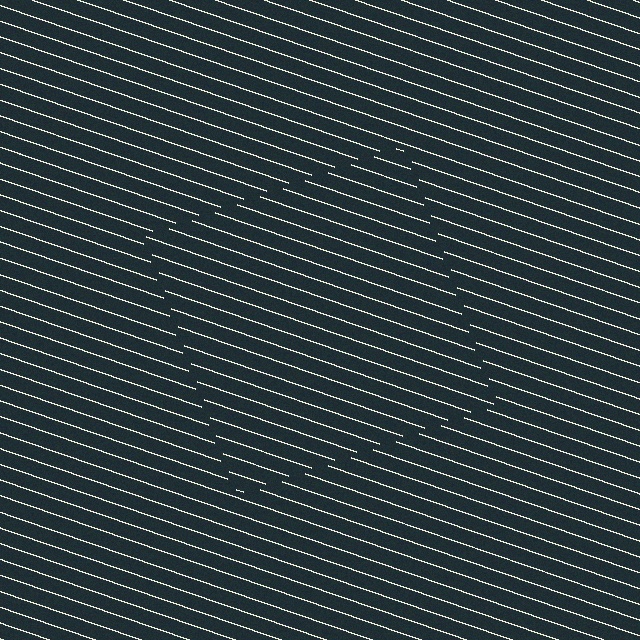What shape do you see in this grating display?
An illusory square. The interior of the shape contains the same grating, shifted by half a period — the contour is defined by the phase discontinuity where line-ends from the inner and outer gratings abut.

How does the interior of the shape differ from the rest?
The interior of the shape contains the same grating, shifted by half a period — the contour is defined by the phase discontinuity where line-ends from the inner and outer gratings abut.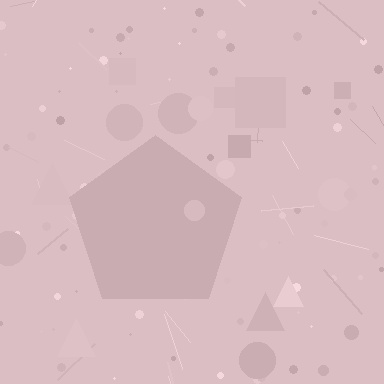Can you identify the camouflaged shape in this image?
The camouflaged shape is a pentagon.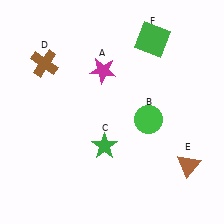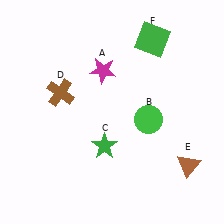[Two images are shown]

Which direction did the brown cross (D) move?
The brown cross (D) moved down.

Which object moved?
The brown cross (D) moved down.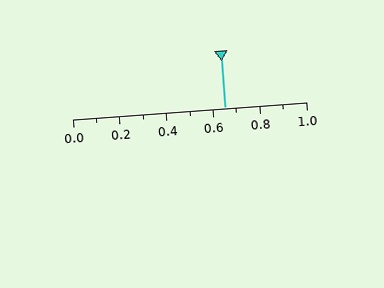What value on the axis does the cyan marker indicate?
The marker indicates approximately 0.65.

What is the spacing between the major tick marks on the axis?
The major ticks are spaced 0.2 apart.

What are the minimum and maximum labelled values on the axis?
The axis runs from 0.0 to 1.0.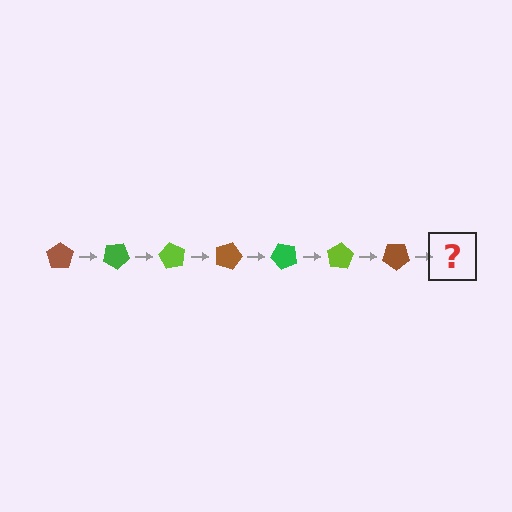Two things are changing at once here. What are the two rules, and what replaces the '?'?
The two rules are that it rotates 30 degrees each step and the color cycles through brown, green, and lime. The '?' should be a green pentagon, rotated 210 degrees from the start.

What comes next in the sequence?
The next element should be a green pentagon, rotated 210 degrees from the start.